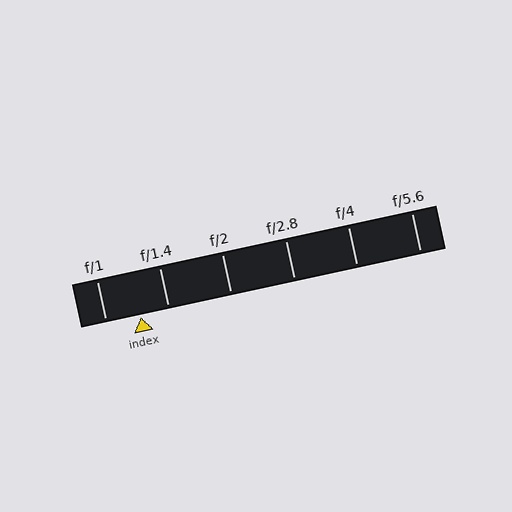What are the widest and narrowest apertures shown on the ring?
The widest aperture shown is f/1 and the narrowest is f/5.6.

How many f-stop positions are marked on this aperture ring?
There are 6 f-stop positions marked.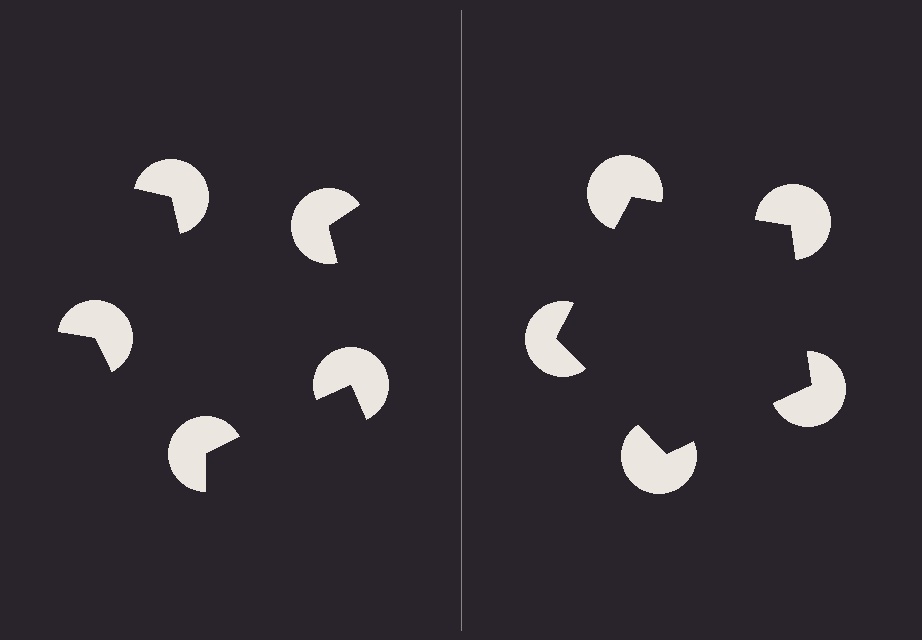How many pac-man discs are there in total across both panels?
10 — 5 on each side.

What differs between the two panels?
The pac-man discs are positioned identically on both sides; only the wedge orientations differ. On the right they align to a pentagon; on the left they are misaligned.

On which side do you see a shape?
An illusory pentagon appears on the right side. On the left side the wedge cuts are rotated, so no coherent shape forms.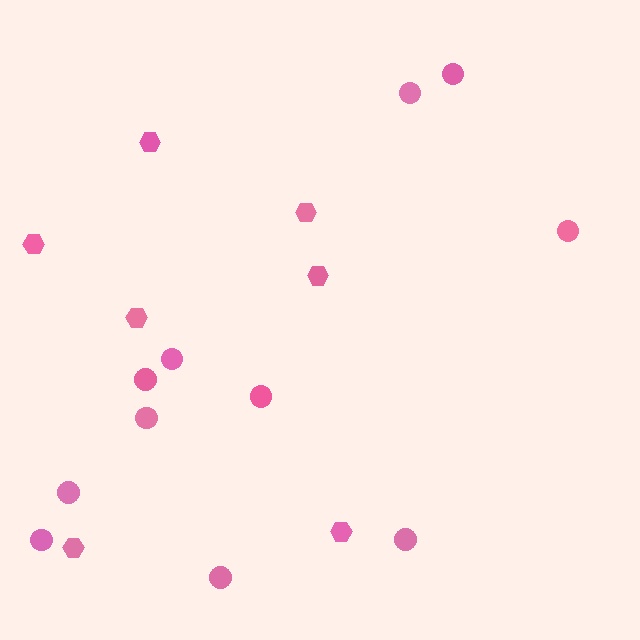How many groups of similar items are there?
There are 2 groups: one group of circles (11) and one group of hexagons (7).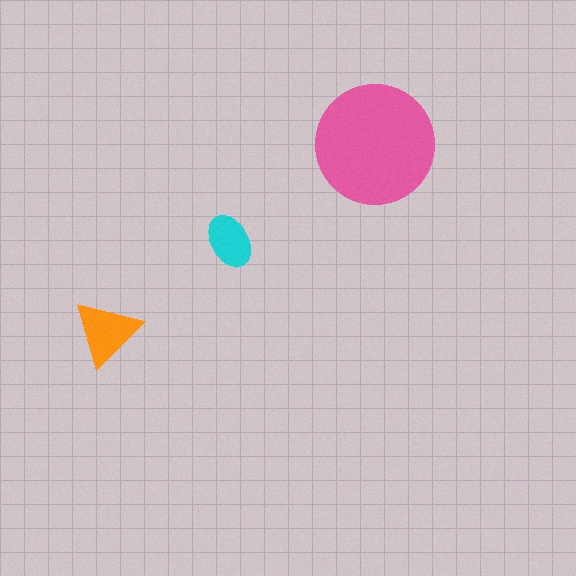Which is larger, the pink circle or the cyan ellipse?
The pink circle.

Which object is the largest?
The pink circle.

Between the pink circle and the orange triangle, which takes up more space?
The pink circle.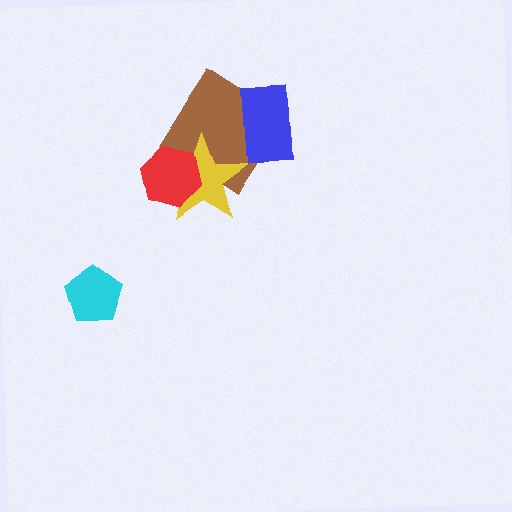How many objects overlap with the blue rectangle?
1 object overlaps with the blue rectangle.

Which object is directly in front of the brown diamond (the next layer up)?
The yellow star is directly in front of the brown diamond.